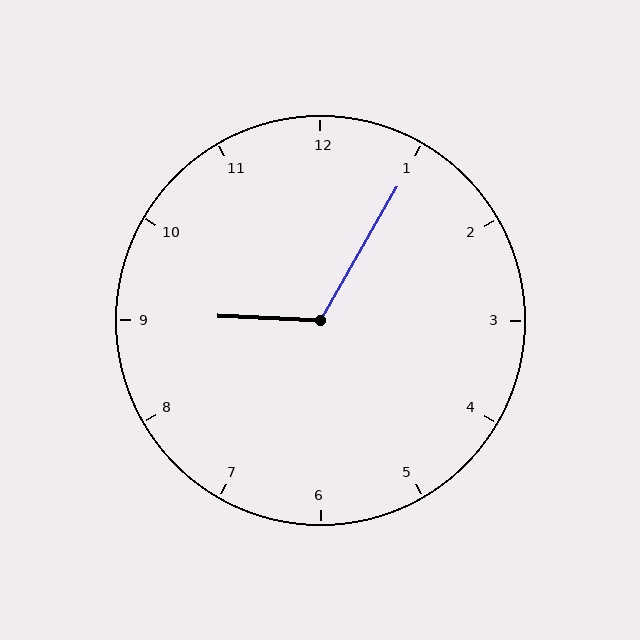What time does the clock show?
9:05.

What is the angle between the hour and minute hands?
Approximately 118 degrees.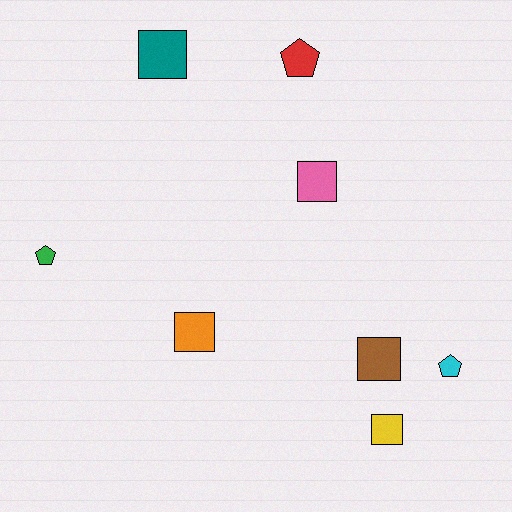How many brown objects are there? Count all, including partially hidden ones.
There is 1 brown object.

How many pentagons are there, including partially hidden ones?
There are 3 pentagons.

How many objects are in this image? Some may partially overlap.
There are 8 objects.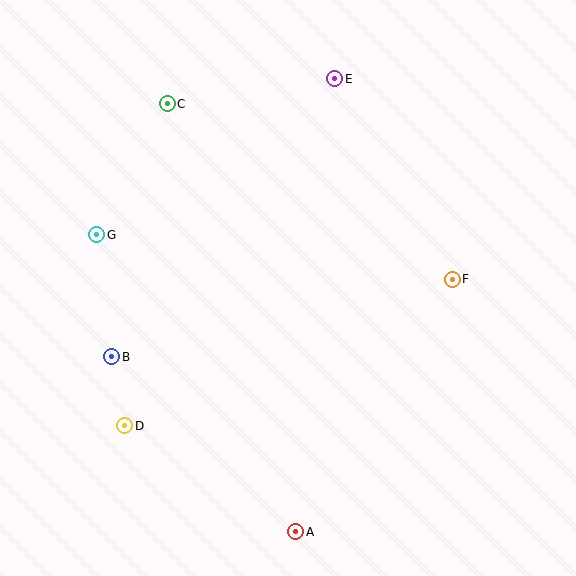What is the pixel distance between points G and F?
The distance between G and F is 358 pixels.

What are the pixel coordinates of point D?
Point D is at (125, 426).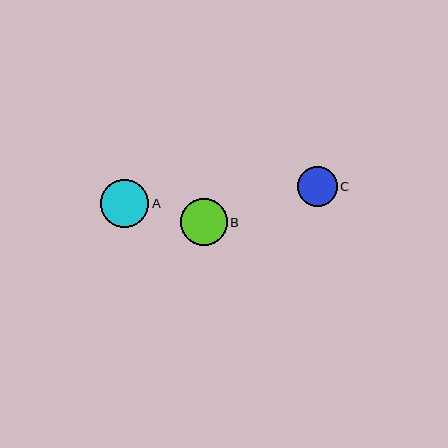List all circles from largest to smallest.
From largest to smallest: A, B, C.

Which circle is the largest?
Circle A is the largest with a size of approximately 48 pixels.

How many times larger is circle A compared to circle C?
Circle A is approximately 1.2 times the size of circle C.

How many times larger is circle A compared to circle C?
Circle A is approximately 1.2 times the size of circle C.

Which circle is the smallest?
Circle C is the smallest with a size of approximately 40 pixels.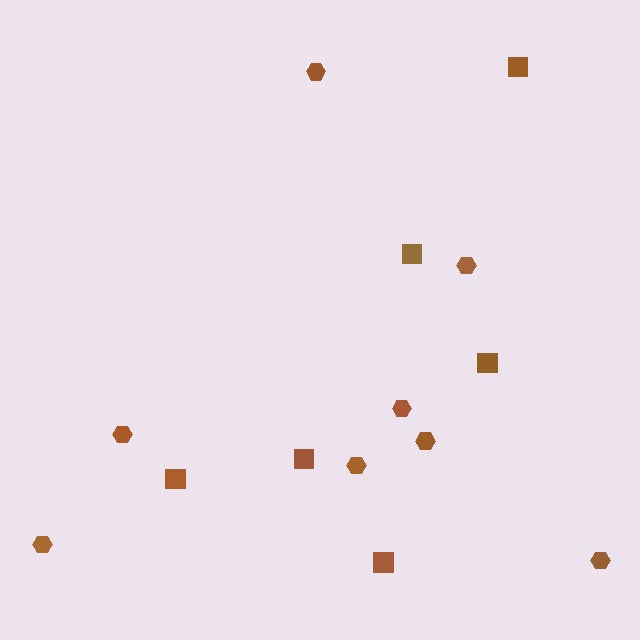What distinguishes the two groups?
There are 2 groups: one group of hexagons (8) and one group of squares (6).